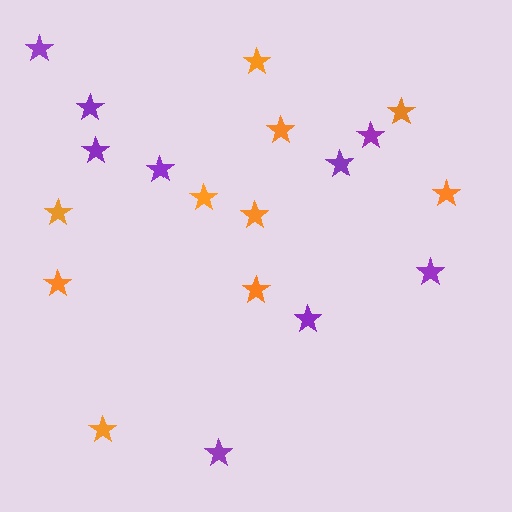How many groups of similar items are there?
There are 2 groups: one group of orange stars (10) and one group of purple stars (9).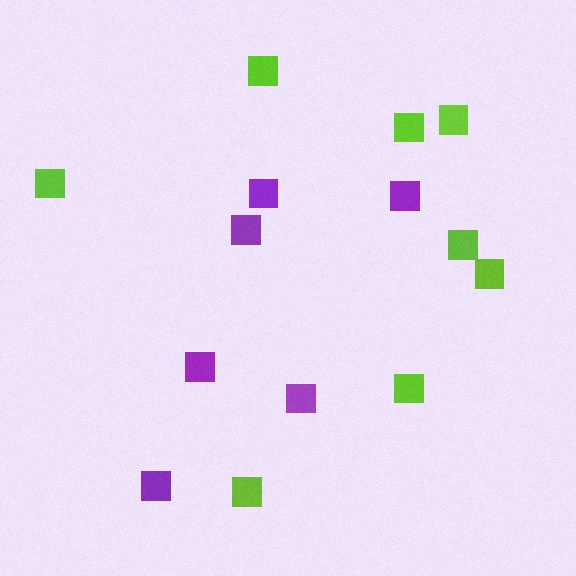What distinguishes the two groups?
There are 2 groups: one group of purple squares (6) and one group of lime squares (8).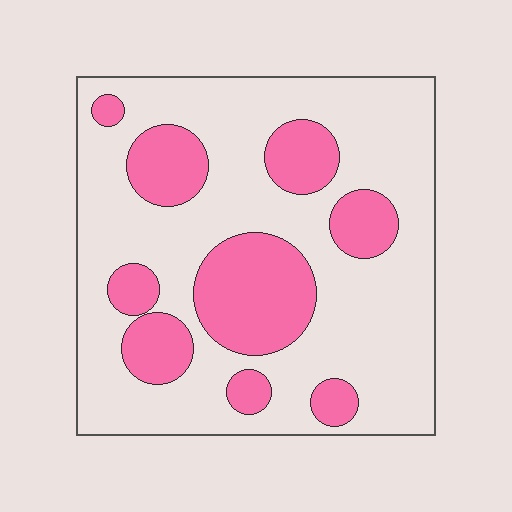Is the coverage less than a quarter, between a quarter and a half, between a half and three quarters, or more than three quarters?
Between a quarter and a half.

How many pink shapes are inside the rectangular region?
9.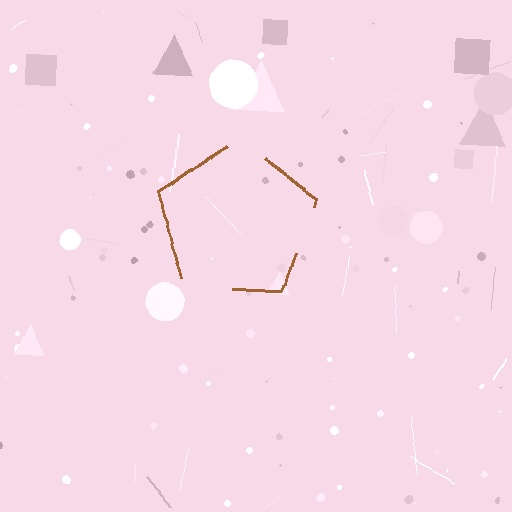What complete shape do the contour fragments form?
The contour fragments form a pentagon.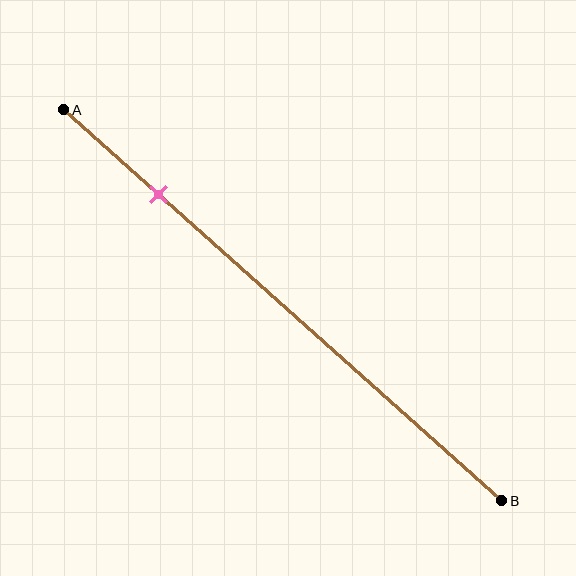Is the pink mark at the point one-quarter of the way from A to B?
No, the mark is at about 20% from A, not at the 25% one-quarter point.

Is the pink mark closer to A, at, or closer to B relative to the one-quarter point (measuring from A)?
The pink mark is closer to point A than the one-quarter point of segment AB.